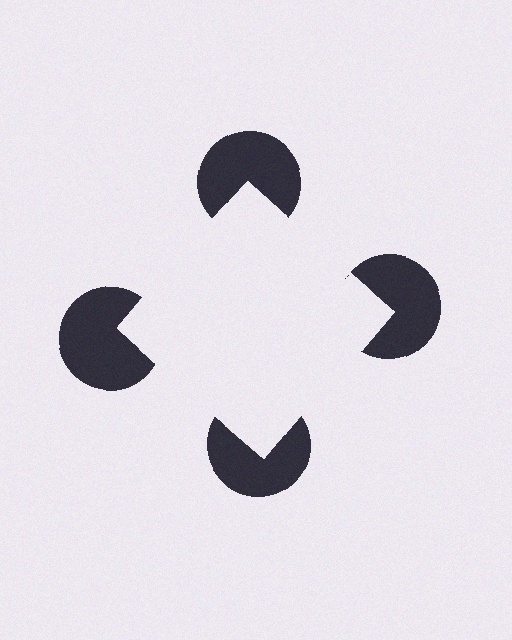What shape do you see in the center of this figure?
An illusory square — its edges are inferred from the aligned wedge cuts in the pac-man discs, not physically drawn.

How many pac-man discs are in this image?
There are 4 — one at each vertex of the illusory square.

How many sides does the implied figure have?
4 sides.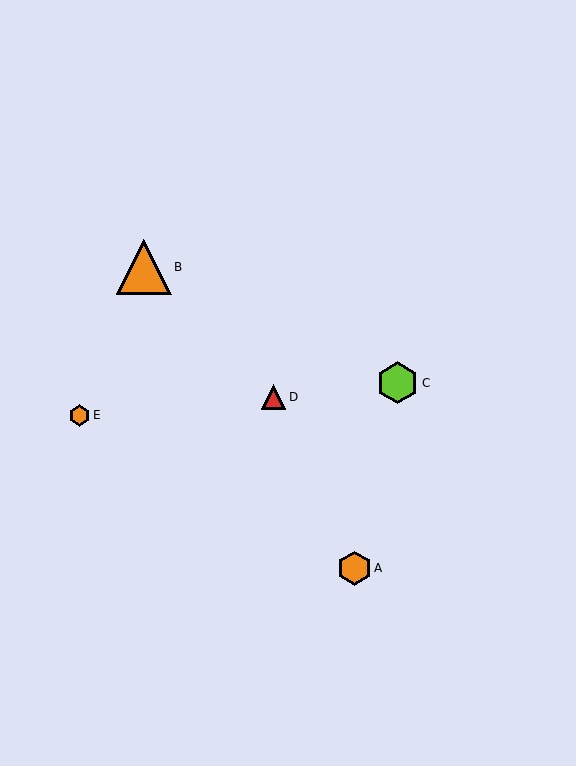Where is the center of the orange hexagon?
The center of the orange hexagon is at (354, 568).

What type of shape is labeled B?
Shape B is an orange triangle.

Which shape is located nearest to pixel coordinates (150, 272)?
The orange triangle (labeled B) at (144, 267) is nearest to that location.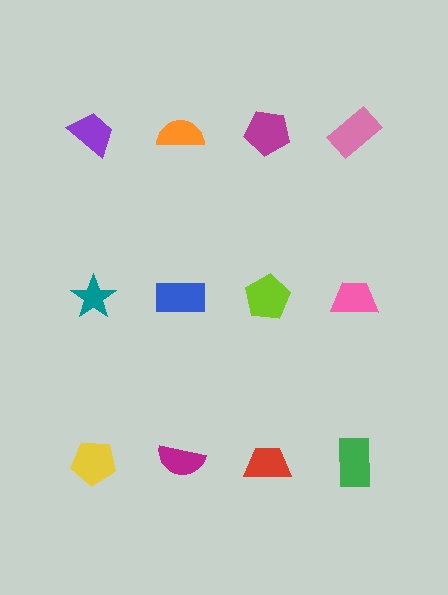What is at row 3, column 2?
A magenta semicircle.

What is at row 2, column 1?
A teal star.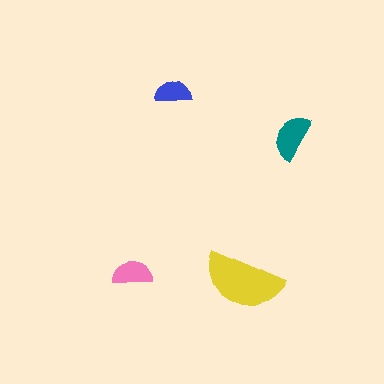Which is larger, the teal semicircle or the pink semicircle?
The teal one.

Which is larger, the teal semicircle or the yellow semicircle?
The yellow one.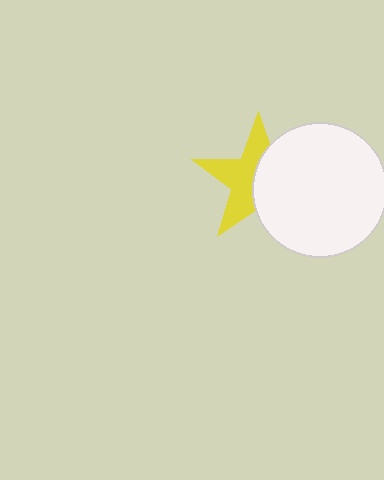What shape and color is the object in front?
The object in front is a white circle.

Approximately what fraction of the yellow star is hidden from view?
Roughly 48% of the yellow star is hidden behind the white circle.